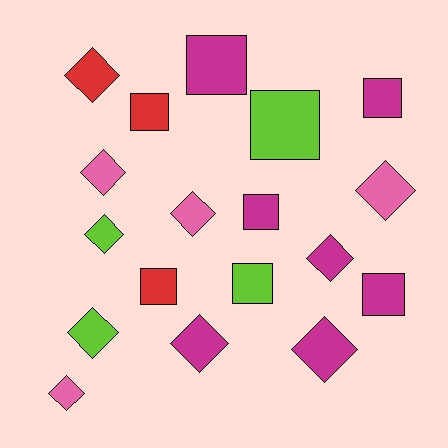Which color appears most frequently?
Magenta, with 7 objects.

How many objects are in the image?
There are 18 objects.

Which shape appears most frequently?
Diamond, with 10 objects.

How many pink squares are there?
There are no pink squares.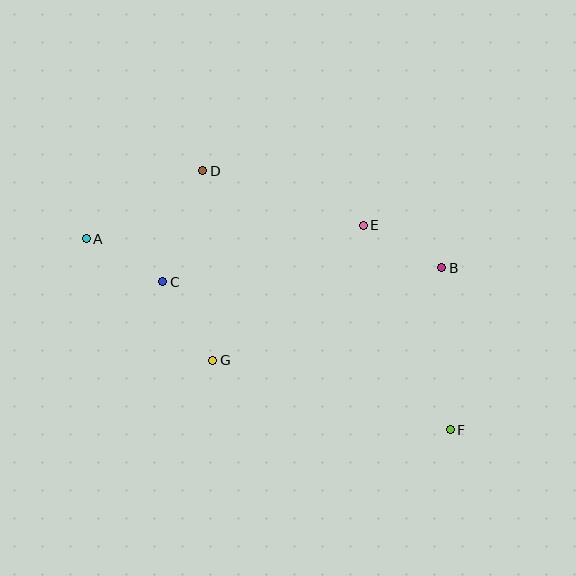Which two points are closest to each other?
Points A and C are closest to each other.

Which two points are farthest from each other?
Points A and F are farthest from each other.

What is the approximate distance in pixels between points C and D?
The distance between C and D is approximately 118 pixels.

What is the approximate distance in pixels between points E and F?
The distance between E and F is approximately 222 pixels.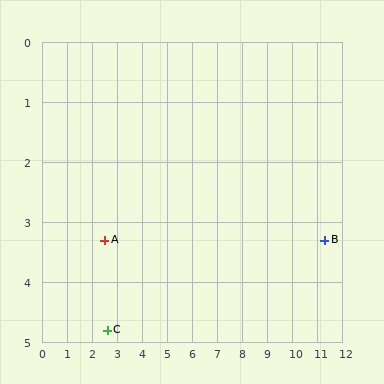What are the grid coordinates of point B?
Point B is at approximately (11.3, 3.3).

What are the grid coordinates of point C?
Point C is at approximately (2.6, 4.8).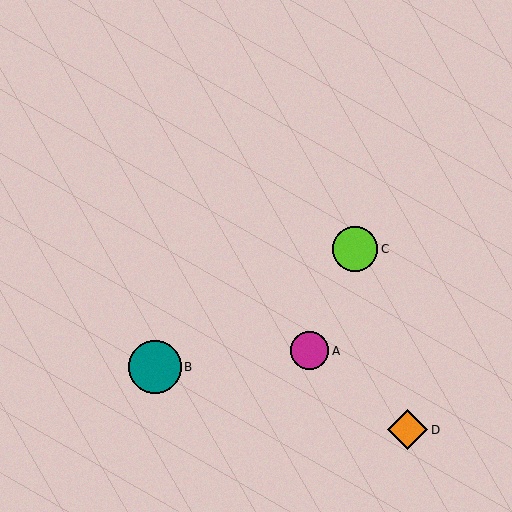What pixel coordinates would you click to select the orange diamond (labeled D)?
Click at (408, 430) to select the orange diamond D.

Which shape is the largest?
The teal circle (labeled B) is the largest.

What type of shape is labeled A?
Shape A is a magenta circle.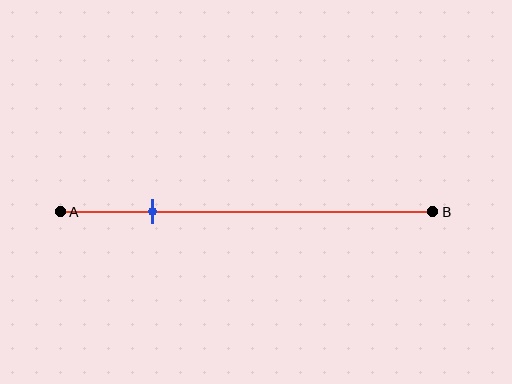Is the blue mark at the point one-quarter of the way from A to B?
Yes, the mark is approximately at the one-quarter point.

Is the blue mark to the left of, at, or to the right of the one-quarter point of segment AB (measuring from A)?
The blue mark is approximately at the one-quarter point of segment AB.